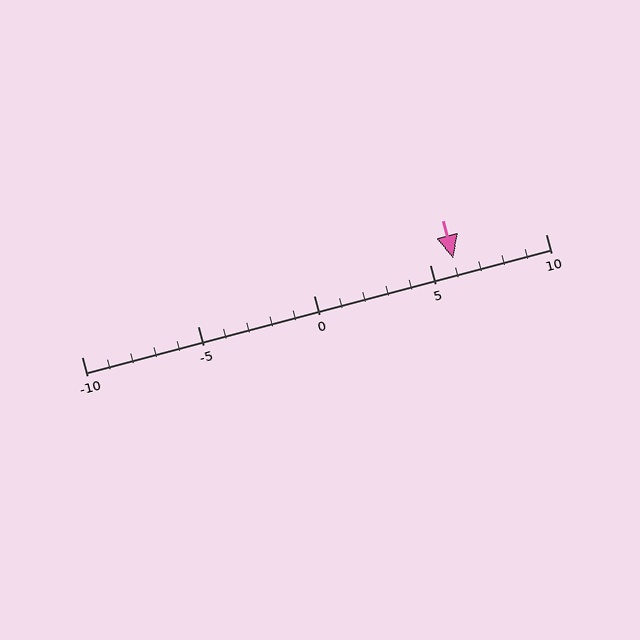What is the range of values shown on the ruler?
The ruler shows values from -10 to 10.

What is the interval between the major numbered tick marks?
The major tick marks are spaced 5 units apart.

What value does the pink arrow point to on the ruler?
The pink arrow points to approximately 6.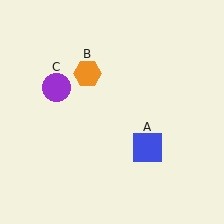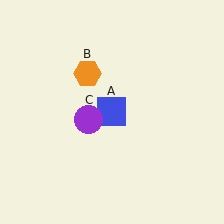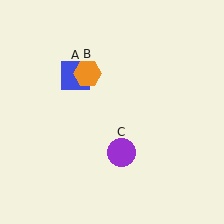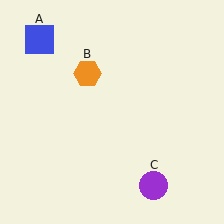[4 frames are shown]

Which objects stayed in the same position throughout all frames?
Orange hexagon (object B) remained stationary.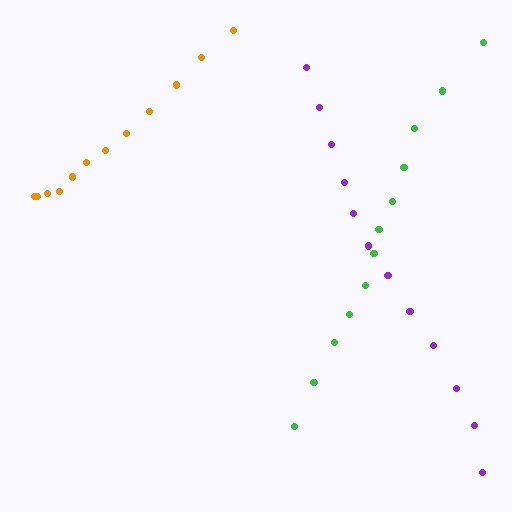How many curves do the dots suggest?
There are 3 distinct paths.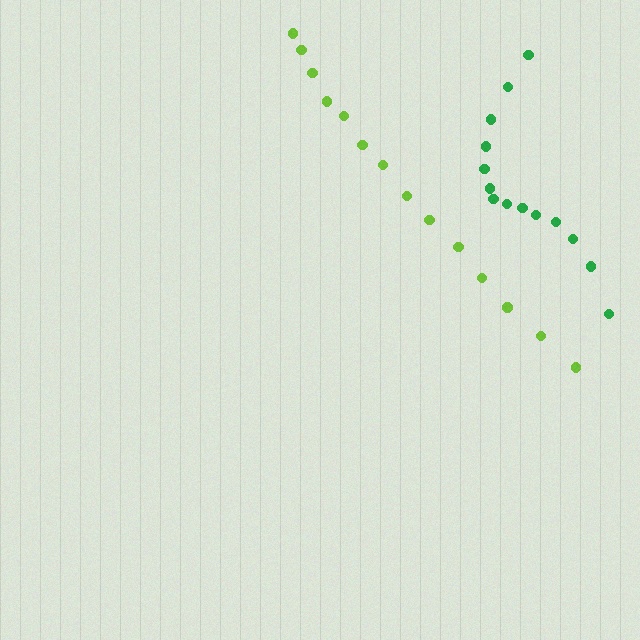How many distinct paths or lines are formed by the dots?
There are 2 distinct paths.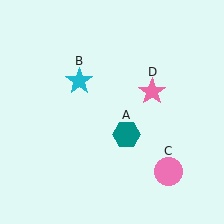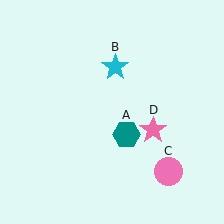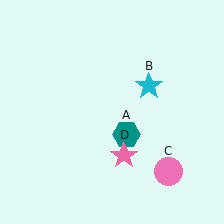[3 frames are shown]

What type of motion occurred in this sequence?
The cyan star (object B), pink star (object D) rotated clockwise around the center of the scene.